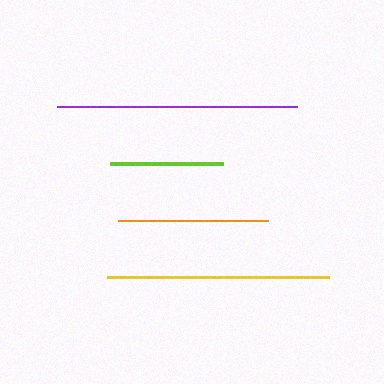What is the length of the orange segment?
The orange segment is approximately 150 pixels long.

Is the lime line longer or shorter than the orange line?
The orange line is longer than the lime line.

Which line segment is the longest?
The purple line is the longest at approximately 240 pixels.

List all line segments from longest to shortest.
From longest to shortest: purple, yellow, orange, lime.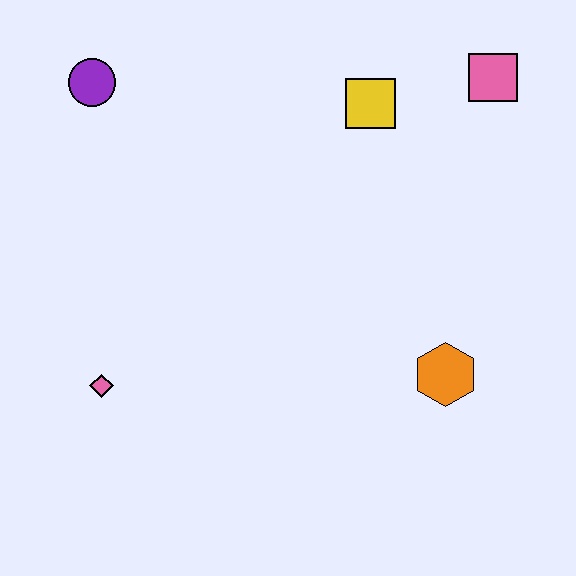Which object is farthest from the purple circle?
The orange hexagon is farthest from the purple circle.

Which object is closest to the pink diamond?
The purple circle is closest to the pink diamond.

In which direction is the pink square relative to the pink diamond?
The pink square is to the right of the pink diamond.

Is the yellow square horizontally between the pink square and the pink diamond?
Yes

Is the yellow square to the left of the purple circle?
No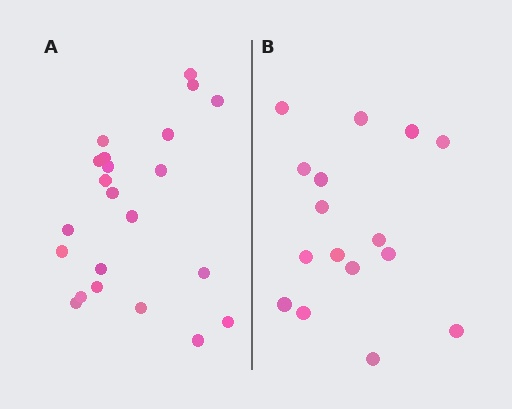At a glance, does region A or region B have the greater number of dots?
Region A (the left region) has more dots.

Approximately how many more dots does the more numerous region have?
Region A has about 6 more dots than region B.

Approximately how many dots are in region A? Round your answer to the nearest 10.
About 20 dots. (The exact count is 22, which rounds to 20.)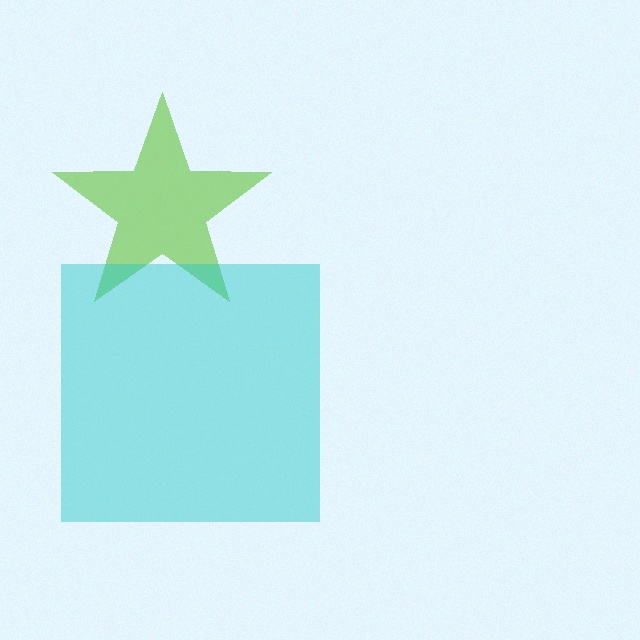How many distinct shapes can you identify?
There are 2 distinct shapes: a lime star, a cyan square.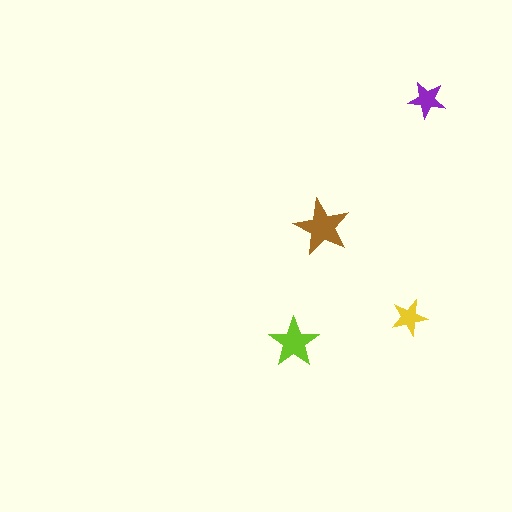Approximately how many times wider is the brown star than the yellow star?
About 1.5 times wider.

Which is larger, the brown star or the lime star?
The brown one.